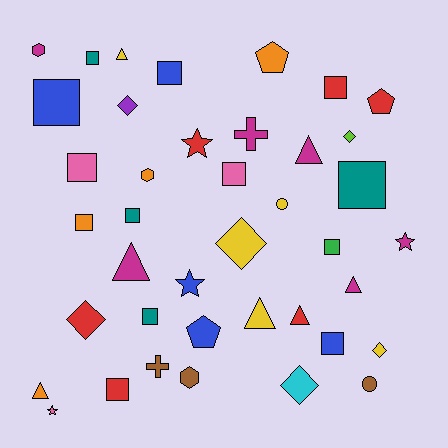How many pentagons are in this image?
There are 3 pentagons.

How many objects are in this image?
There are 40 objects.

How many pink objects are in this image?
There are 3 pink objects.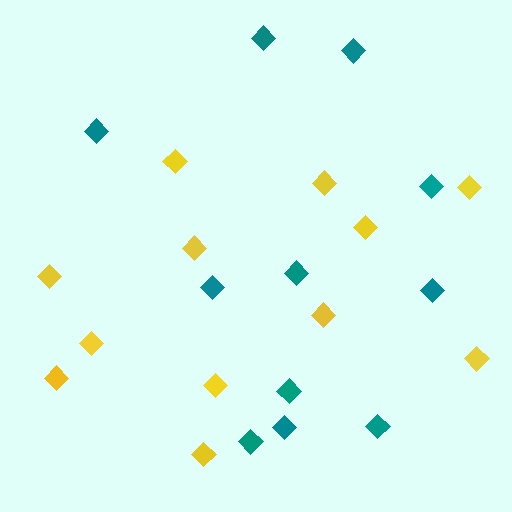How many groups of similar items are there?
There are 2 groups: one group of teal diamonds (11) and one group of yellow diamonds (12).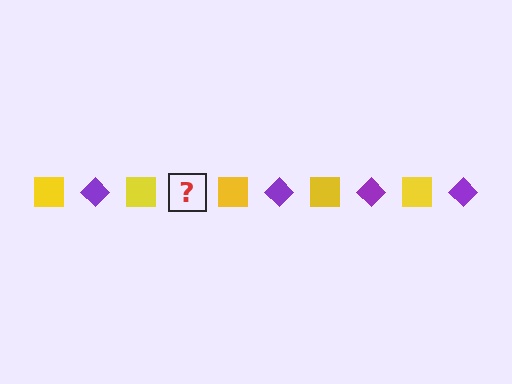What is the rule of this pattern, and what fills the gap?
The rule is that the pattern alternates between yellow square and purple diamond. The gap should be filled with a purple diamond.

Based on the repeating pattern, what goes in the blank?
The blank should be a purple diamond.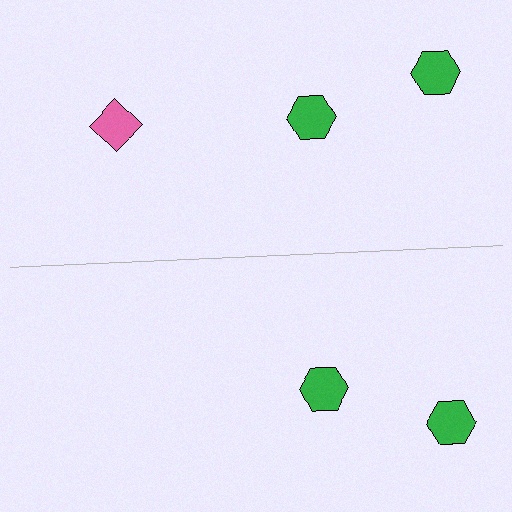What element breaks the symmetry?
A pink diamond is missing from the bottom side.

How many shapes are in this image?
There are 5 shapes in this image.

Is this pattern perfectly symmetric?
No, the pattern is not perfectly symmetric. A pink diamond is missing from the bottom side.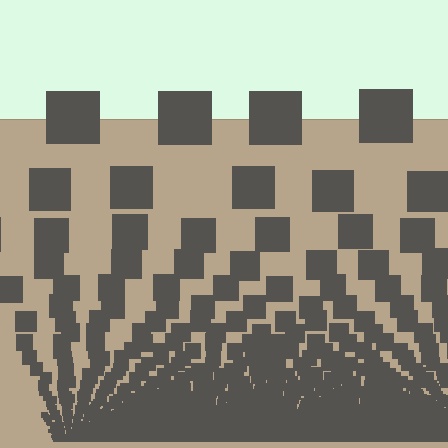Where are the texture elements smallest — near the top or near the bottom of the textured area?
Near the bottom.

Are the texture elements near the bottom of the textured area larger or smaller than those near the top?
Smaller. The gradient is inverted — elements near the bottom are smaller and denser.